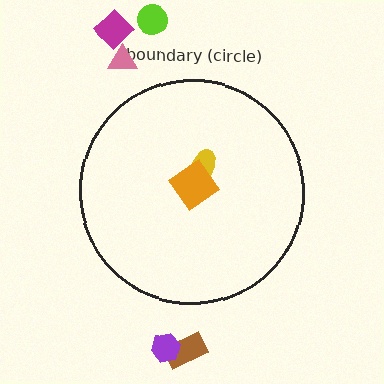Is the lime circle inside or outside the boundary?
Outside.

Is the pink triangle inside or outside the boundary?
Outside.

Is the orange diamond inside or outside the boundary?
Inside.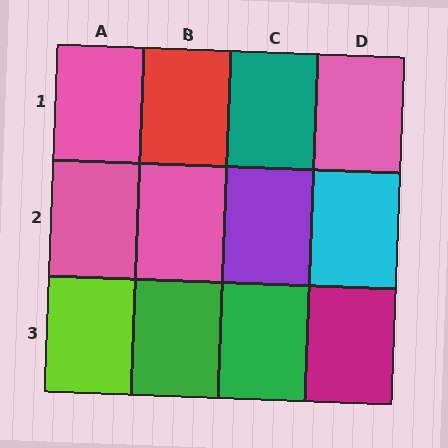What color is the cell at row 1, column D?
Pink.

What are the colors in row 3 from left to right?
Lime, green, green, magenta.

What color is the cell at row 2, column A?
Pink.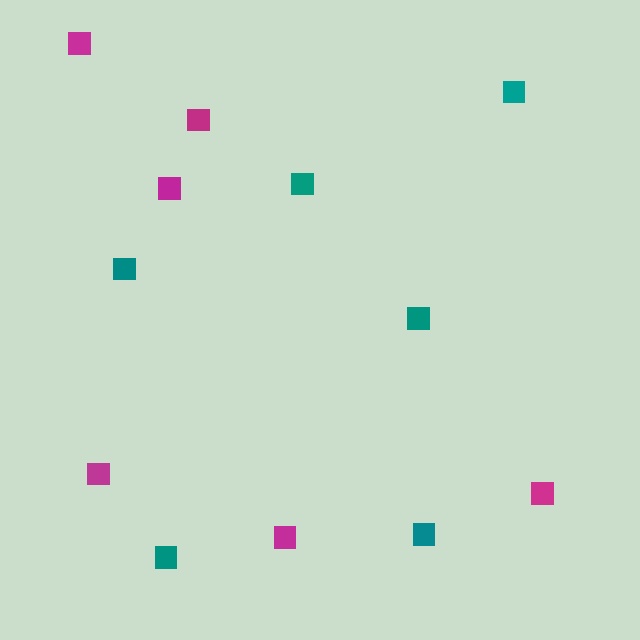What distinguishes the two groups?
There are 2 groups: one group of teal squares (6) and one group of magenta squares (6).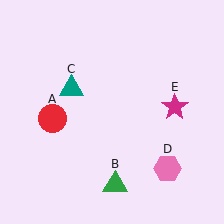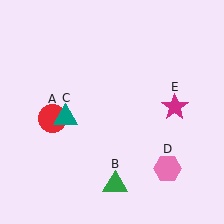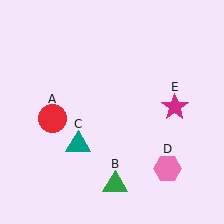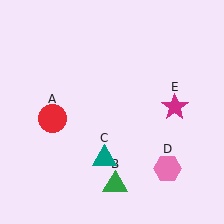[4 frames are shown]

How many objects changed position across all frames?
1 object changed position: teal triangle (object C).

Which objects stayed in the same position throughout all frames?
Red circle (object A) and green triangle (object B) and pink hexagon (object D) and magenta star (object E) remained stationary.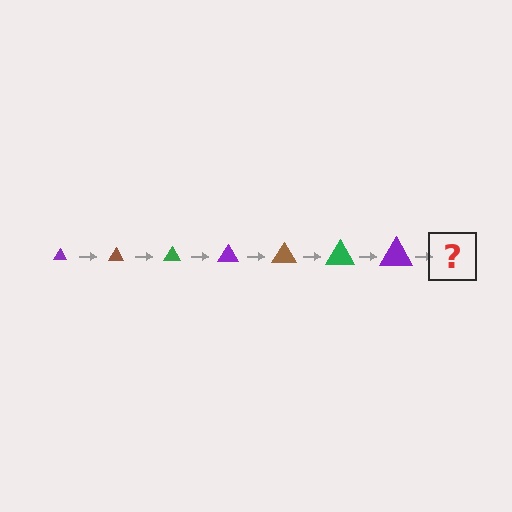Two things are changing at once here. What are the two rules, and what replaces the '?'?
The two rules are that the triangle grows larger each step and the color cycles through purple, brown, and green. The '?' should be a brown triangle, larger than the previous one.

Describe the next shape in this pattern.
It should be a brown triangle, larger than the previous one.